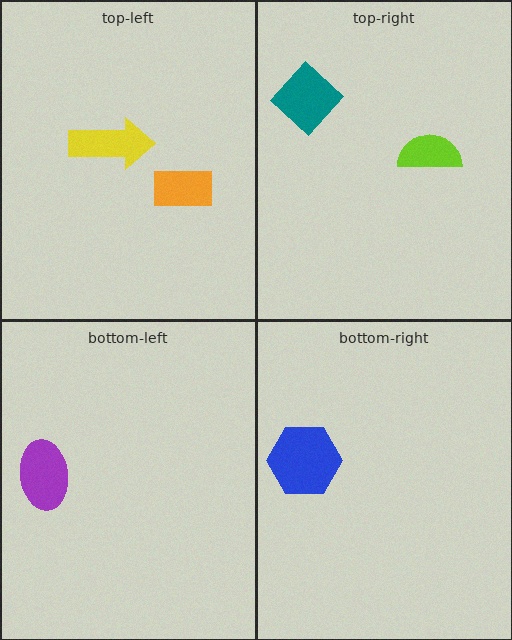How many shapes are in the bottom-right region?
1.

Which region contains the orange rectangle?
The top-left region.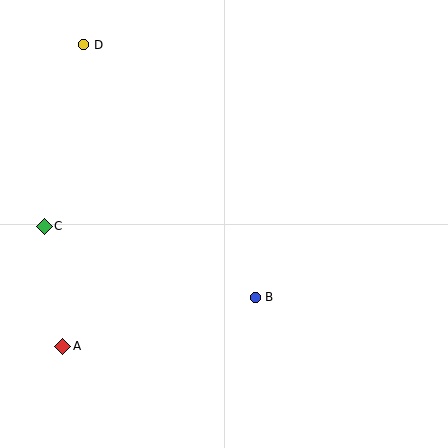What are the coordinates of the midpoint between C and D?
The midpoint between C and D is at (64, 135).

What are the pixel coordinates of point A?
Point A is at (63, 346).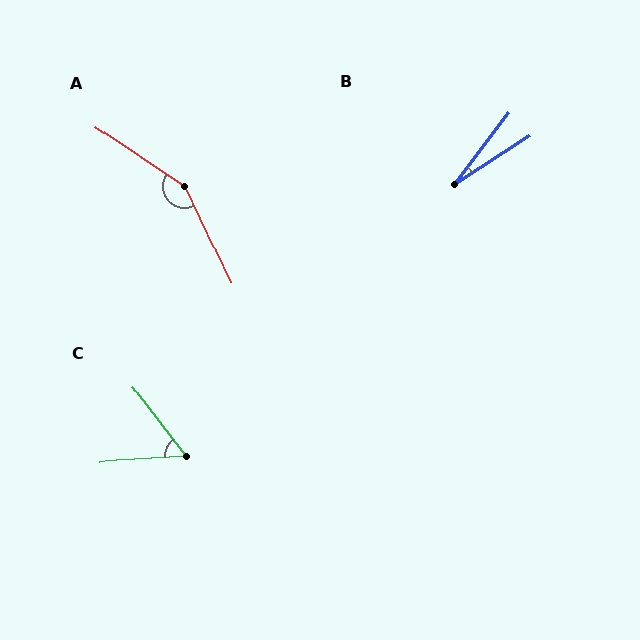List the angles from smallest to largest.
B (20°), C (57°), A (149°).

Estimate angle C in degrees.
Approximately 57 degrees.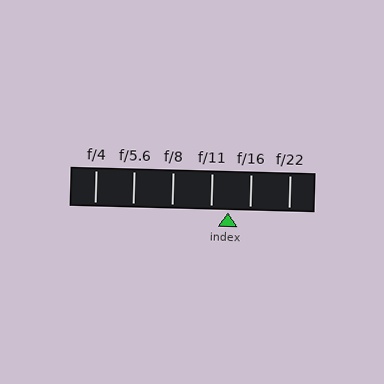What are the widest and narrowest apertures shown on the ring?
The widest aperture shown is f/4 and the narrowest is f/22.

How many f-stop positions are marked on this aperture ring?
There are 6 f-stop positions marked.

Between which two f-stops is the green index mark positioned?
The index mark is between f/11 and f/16.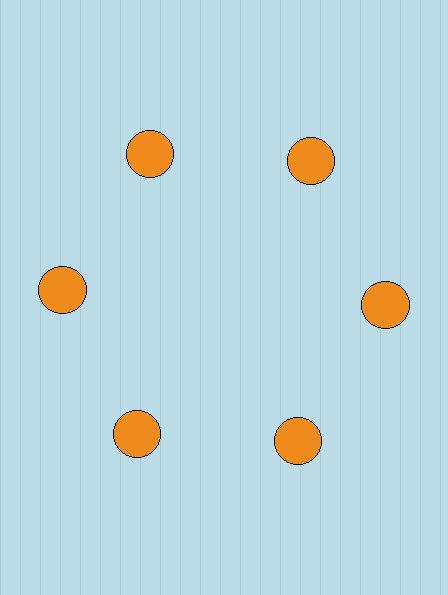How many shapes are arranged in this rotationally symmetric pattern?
There are 6 shapes, arranged in 6 groups of 1.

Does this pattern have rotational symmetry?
Yes, this pattern has 6-fold rotational symmetry. It looks the same after rotating 60 degrees around the center.